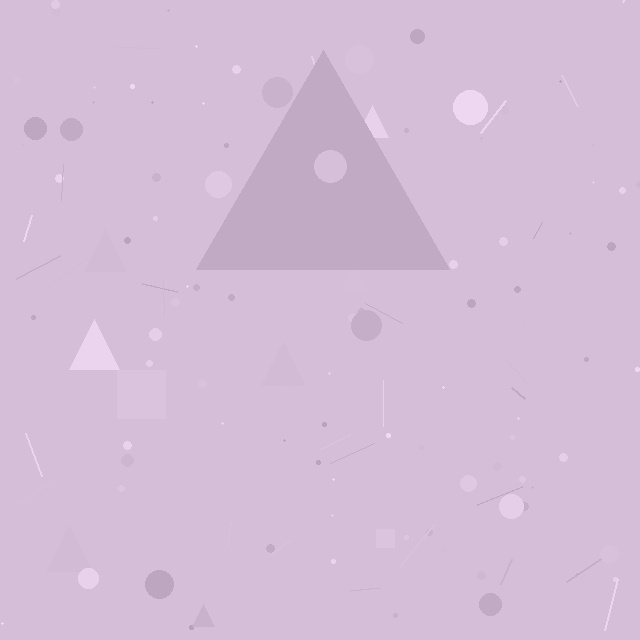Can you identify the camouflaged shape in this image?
The camouflaged shape is a triangle.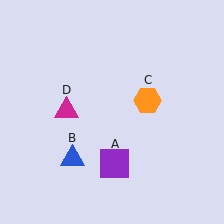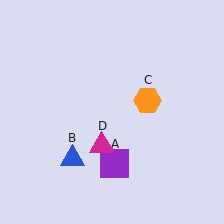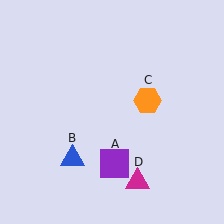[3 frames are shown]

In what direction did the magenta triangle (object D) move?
The magenta triangle (object D) moved down and to the right.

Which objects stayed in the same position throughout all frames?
Purple square (object A) and blue triangle (object B) and orange hexagon (object C) remained stationary.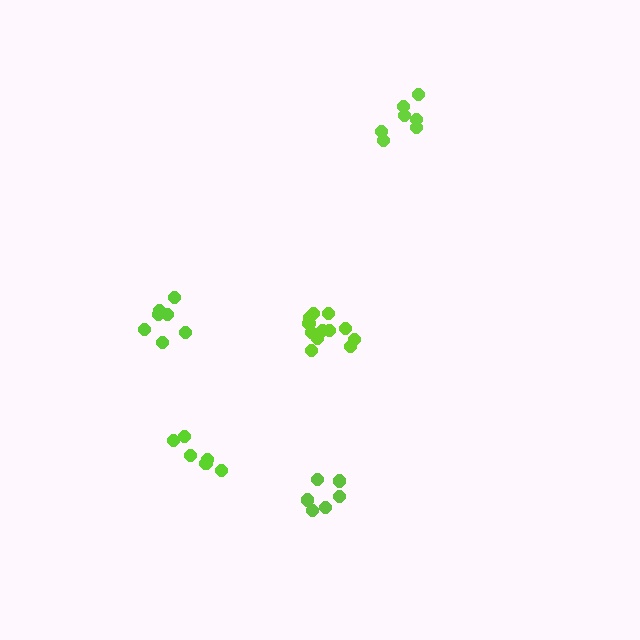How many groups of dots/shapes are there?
There are 5 groups.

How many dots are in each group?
Group 1: 12 dots, Group 2: 6 dots, Group 3: 7 dots, Group 4: 7 dots, Group 5: 6 dots (38 total).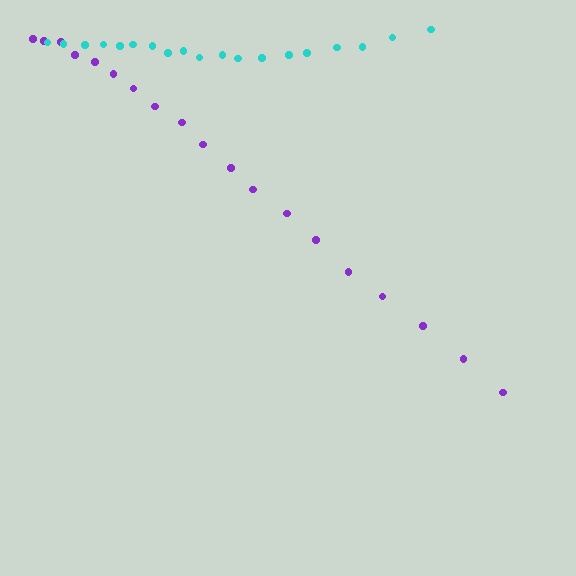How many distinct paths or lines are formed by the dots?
There are 2 distinct paths.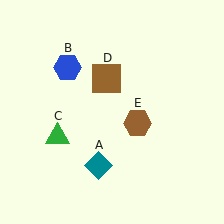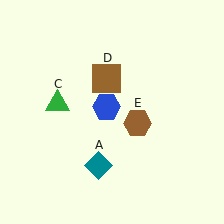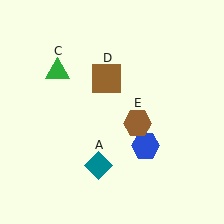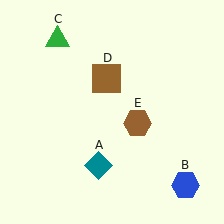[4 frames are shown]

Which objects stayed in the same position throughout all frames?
Teal diamond (object A) and brown square (object D) and brown hexagon (object E) remained stationary.